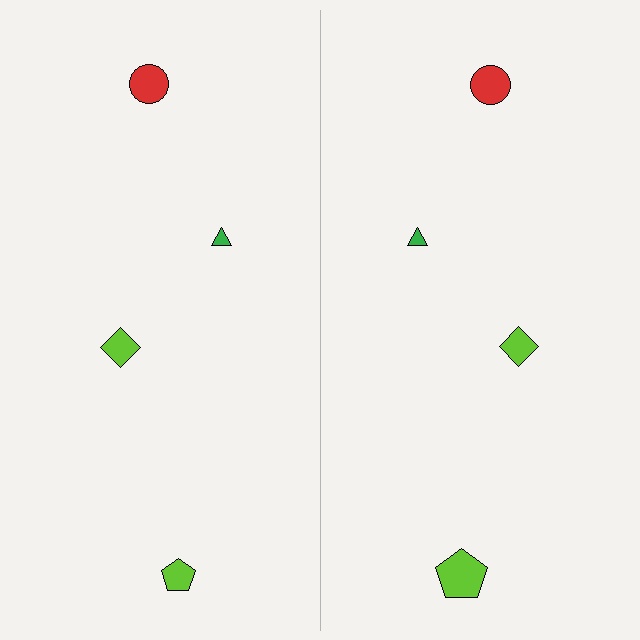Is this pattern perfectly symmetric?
No, the pattern is not perfectly symmetric. The lime pentagon on the right side has a different size than its mirror counterpart.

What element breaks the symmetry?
The lime pentagon on the right side has a different size than its mirror counterpart.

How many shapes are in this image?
There are 8 shapes in this image.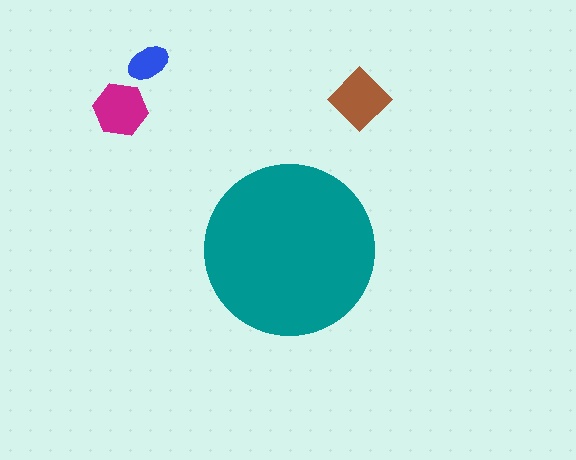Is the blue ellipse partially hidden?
No, the blue ellipse is fully visible.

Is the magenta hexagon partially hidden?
No, the magenta hexagon is fully visible.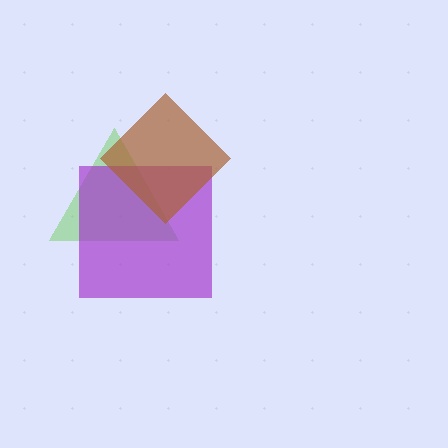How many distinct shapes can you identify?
There are 3 distinct shapes: a lime triangle, a purple square, a brown diamond.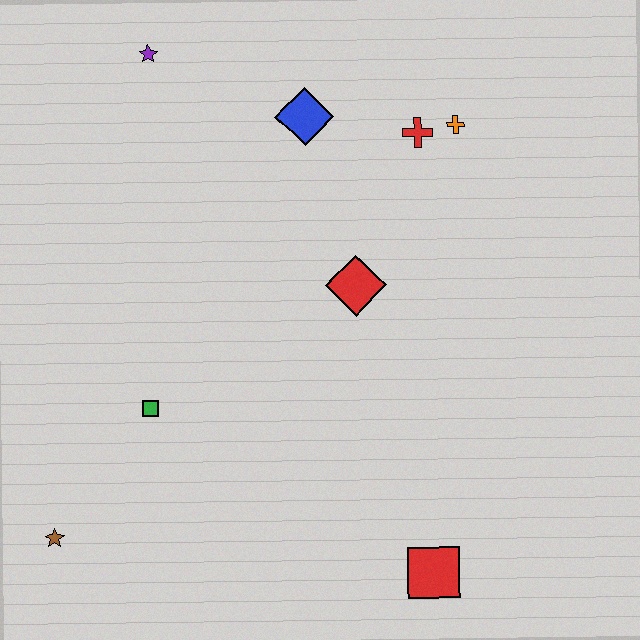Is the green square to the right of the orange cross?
No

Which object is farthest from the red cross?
The brown star is farthest from the red cross.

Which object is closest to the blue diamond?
The red cross is closest to the blue diamond.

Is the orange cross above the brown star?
Yes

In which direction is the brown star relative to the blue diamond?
The brown star is below the blue diamond.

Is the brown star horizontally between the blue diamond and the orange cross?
No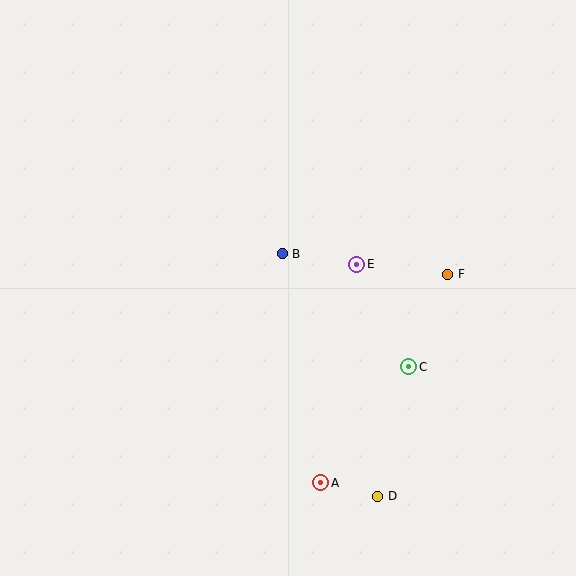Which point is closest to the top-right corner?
Point F is closest to the top-right corner.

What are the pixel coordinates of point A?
Point A is at (321, 483).